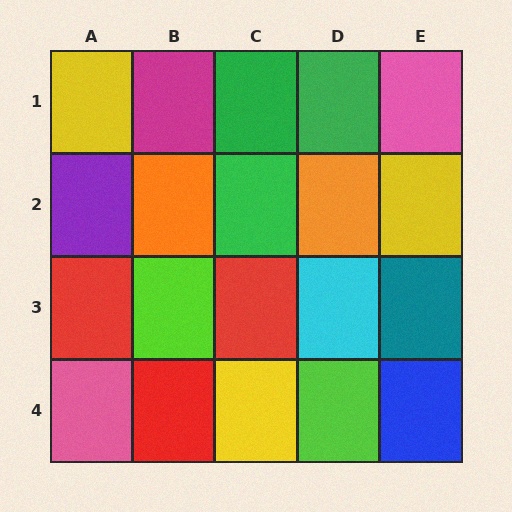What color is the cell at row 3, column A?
Red.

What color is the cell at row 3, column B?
Lime.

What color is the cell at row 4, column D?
Lime.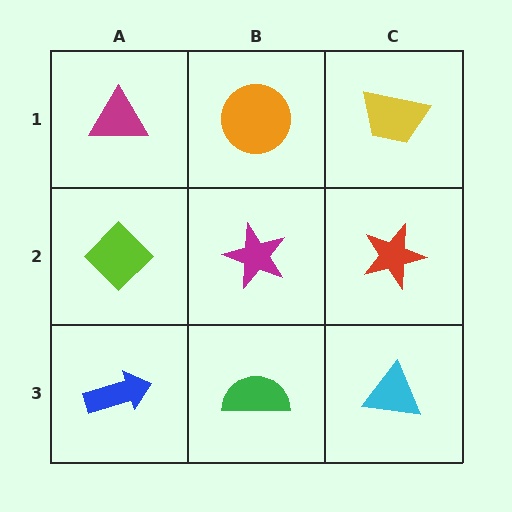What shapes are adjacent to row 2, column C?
A yellow trapezoid (row 1, column C), a cyan triangle (row 3, column C), a magenta star (row 2, column B).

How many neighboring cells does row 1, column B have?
3.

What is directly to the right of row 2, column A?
A magenta star.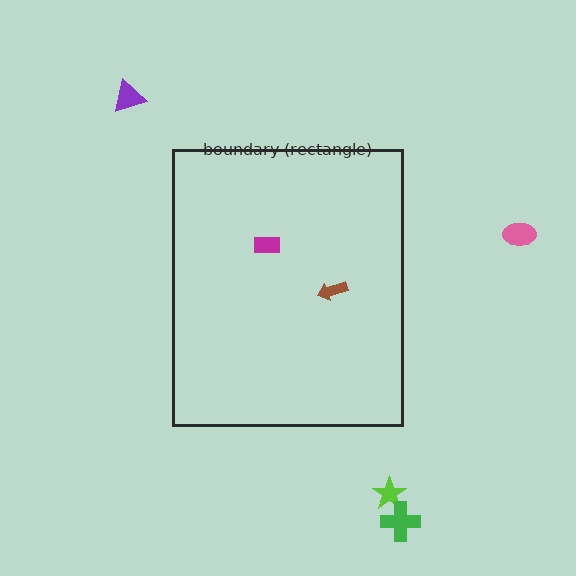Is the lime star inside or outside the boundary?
Outside.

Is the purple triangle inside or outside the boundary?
Outside.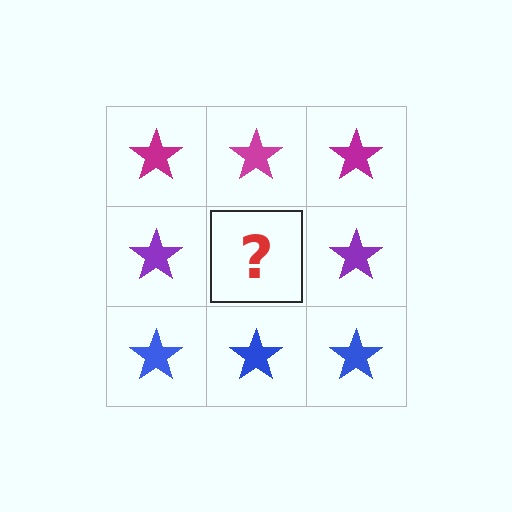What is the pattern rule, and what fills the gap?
The rule is that each row has a consistent color. The gap should be filled with a purple star.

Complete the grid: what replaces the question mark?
The question mark should be replaced with a purple star.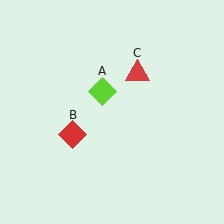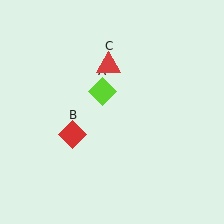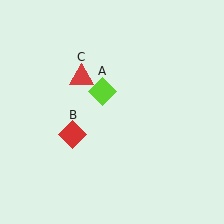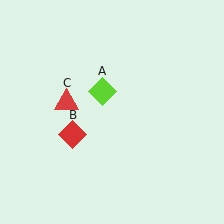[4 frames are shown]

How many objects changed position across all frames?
1 object changed position: red triangle (object C).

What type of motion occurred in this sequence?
The red triangle (object C) rotated counterclockwise around the center of the scene.